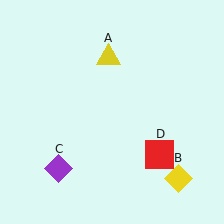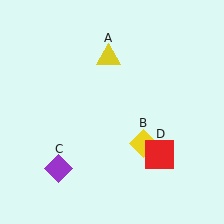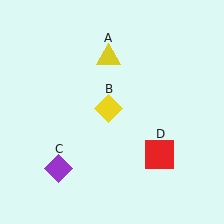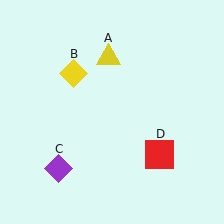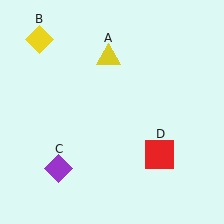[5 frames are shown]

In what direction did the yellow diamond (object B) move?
The yellow diamond (object B) moved up and to the left.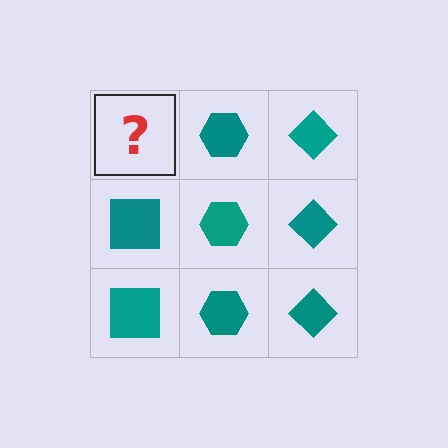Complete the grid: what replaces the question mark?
The question mark should be replaced with a teal square.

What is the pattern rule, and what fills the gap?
The rule is that each column has a consistent shape. The gap should be filled with a teal square.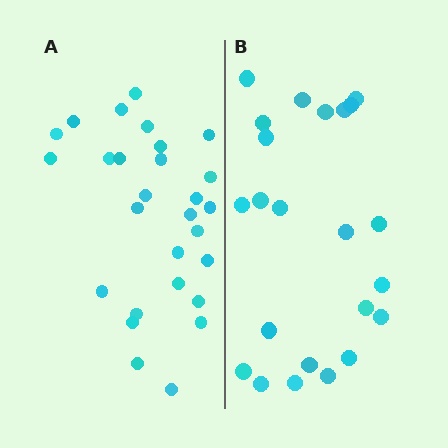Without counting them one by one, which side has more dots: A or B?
Region A (the left region) has more dots.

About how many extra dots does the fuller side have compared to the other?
Region A has about 5 more dots than region B.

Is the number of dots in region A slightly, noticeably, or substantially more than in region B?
Region A has only slightly more — the two regions are fairly close. The ratio is roughly 1.2 to 1.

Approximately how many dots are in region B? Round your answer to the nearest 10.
About 20 dots. (The exact count is 23, which rounds to 20.)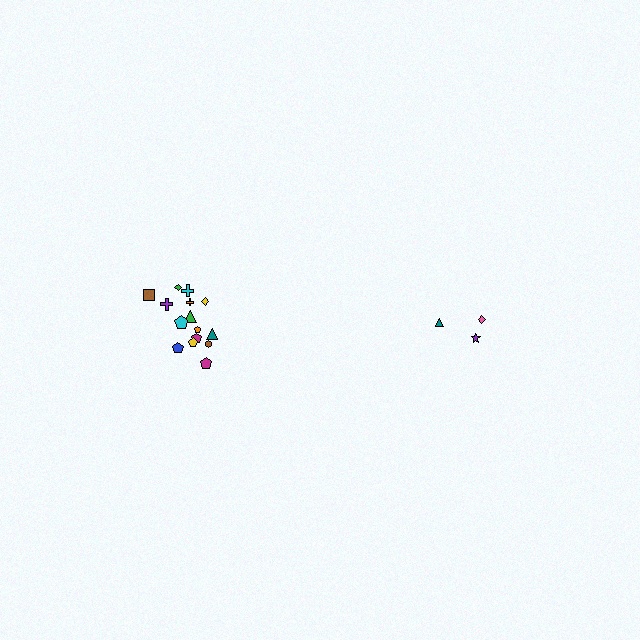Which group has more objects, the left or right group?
The left group.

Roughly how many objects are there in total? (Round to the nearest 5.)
Roughly 20 objects in total.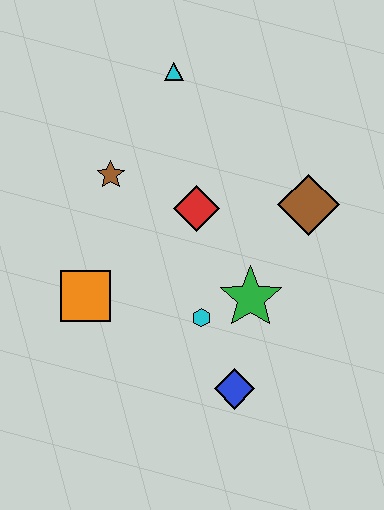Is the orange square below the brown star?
Yes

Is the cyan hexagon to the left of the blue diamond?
Yes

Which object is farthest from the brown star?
The blue diamond is farthest from the brown star.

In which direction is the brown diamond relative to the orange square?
The brown diamond is to the right of the orange square.